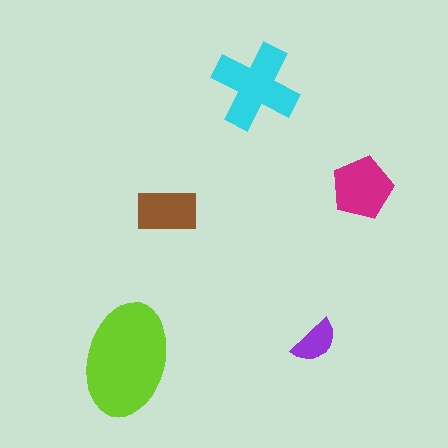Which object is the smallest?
The purple semicircle.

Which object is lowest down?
The lime ellipse is bottommost.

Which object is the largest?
The lime ellipse.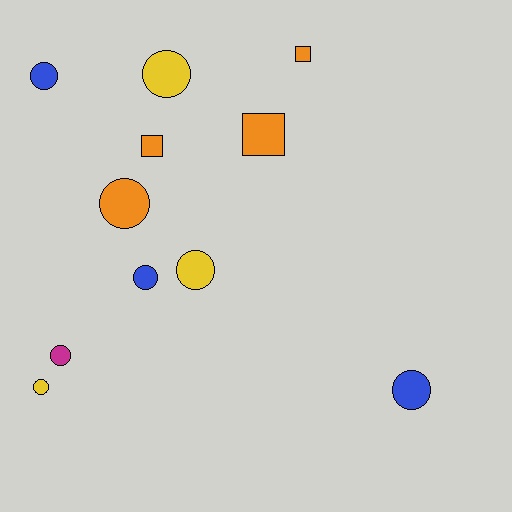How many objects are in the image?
There are 11 objects.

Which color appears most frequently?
Orange, with 4 objects.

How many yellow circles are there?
There are 3 yellow circles.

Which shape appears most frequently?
Circle, with 8 objects.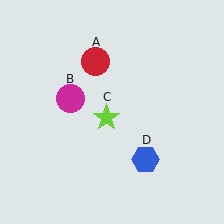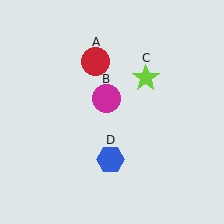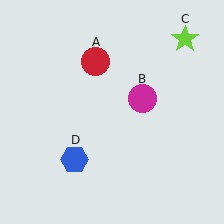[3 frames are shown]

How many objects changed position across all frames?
3 objects changed position: magenta circle (object B), lime star (object C), blue hexagon (object D).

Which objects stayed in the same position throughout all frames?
Red circle (object A) remained stationary.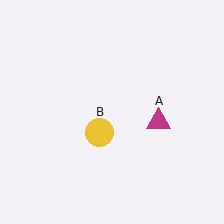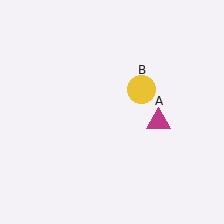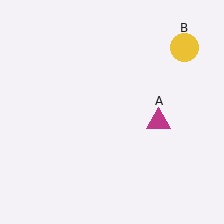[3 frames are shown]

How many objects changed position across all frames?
1 object changed position: yellow circle (object B).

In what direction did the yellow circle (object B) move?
The yellow circle (object B) moved up and to the right.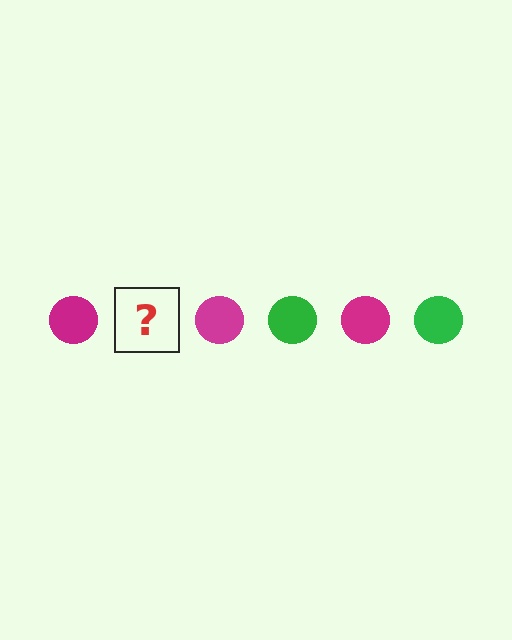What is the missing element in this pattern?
The missing element is a green circle.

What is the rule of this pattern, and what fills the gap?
The rule is that the pattern cycles through magenta, green circles. The gap should be filled with a green circle.